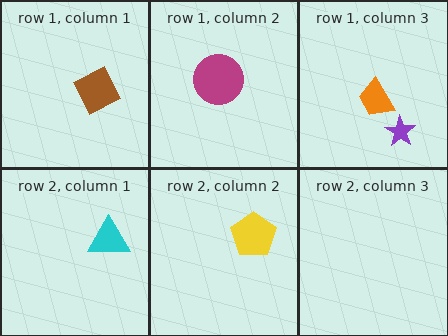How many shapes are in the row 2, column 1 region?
1.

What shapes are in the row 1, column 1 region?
The brown square.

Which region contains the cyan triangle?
The row 2, column 1 region.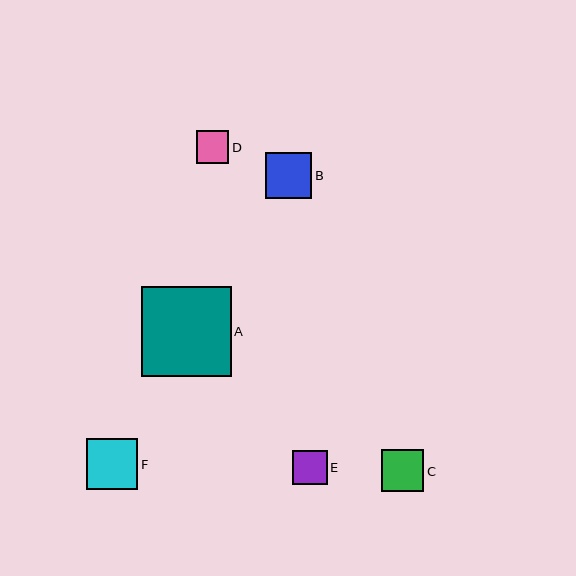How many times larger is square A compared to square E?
Square A is approximately 2.6 times the size of square E.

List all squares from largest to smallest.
From largest to smallest: A, F, B, C, E, D.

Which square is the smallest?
Square D is the smallest with a size of approximately 32 pixels.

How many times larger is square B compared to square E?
Square B is approximately 1.3 times the size of square E.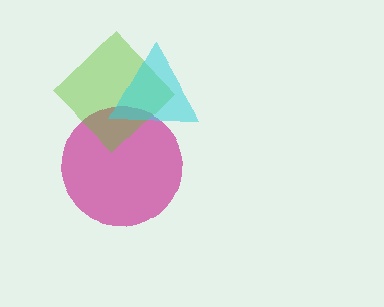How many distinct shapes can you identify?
There are 3 distinct shapes: a magenta circle, a lime diamond, a cyan triangle.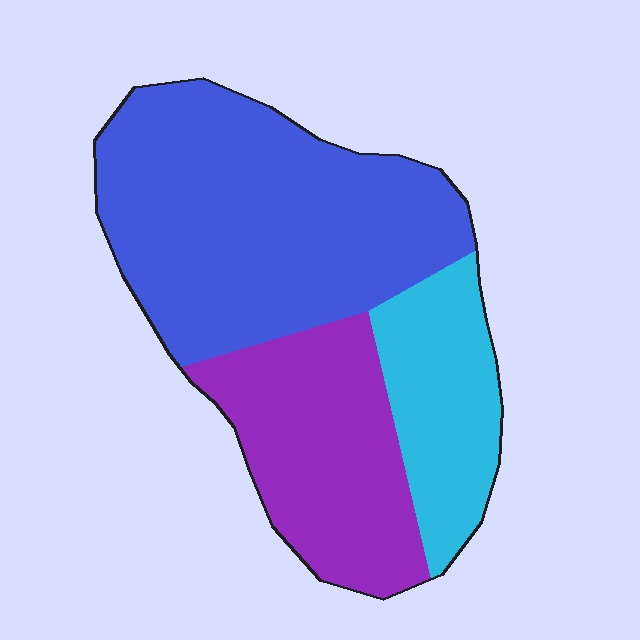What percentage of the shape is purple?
Purple covers roughly 30% of the shape.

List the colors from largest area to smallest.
From largest to smallest: blue, purple, cyan.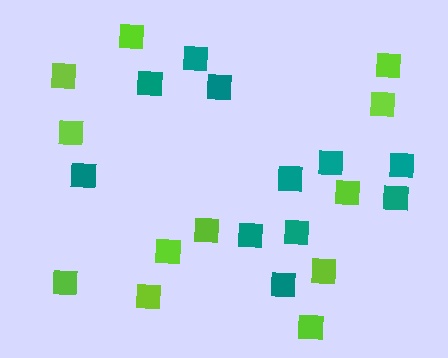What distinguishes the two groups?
There are 2 groups: one group of teal squares (11) and one group of lime squares (12).